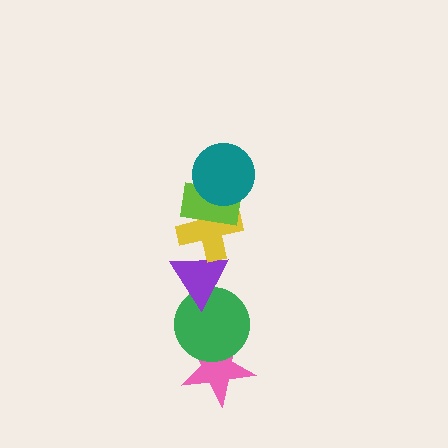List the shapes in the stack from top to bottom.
From top to bottom: the teal circle, the lime rectangle, the yellow cross, the purple triangle, the green circle, the pink star.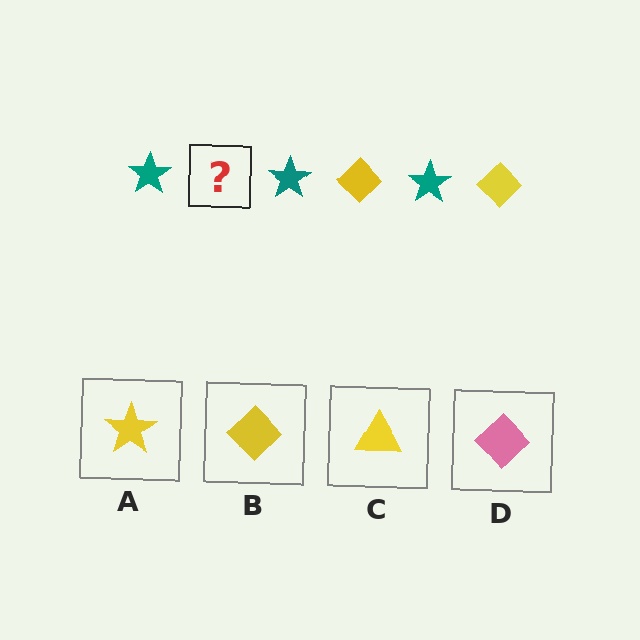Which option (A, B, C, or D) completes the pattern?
B.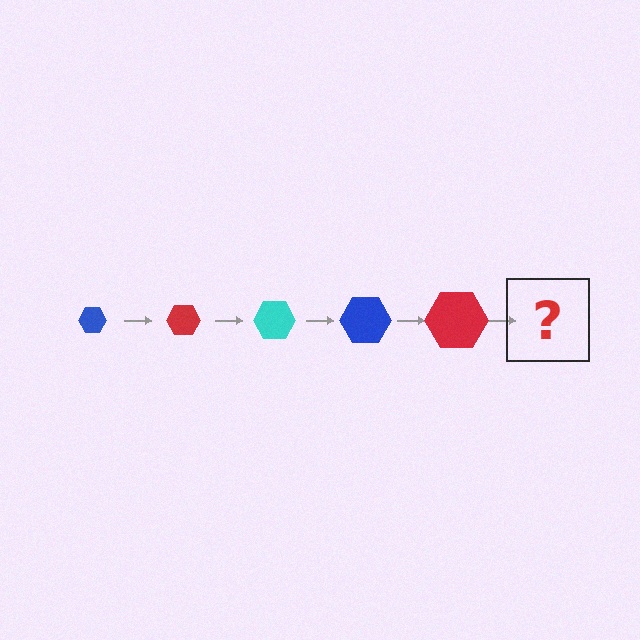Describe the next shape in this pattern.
It should be a cyan hexagon, larger than the previous one.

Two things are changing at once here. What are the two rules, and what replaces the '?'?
The two rules are that the hexagon grows larger each step and the color cycles through blue, red, and cyan. The '?' should be a cyan hexagon, larger than the previous one.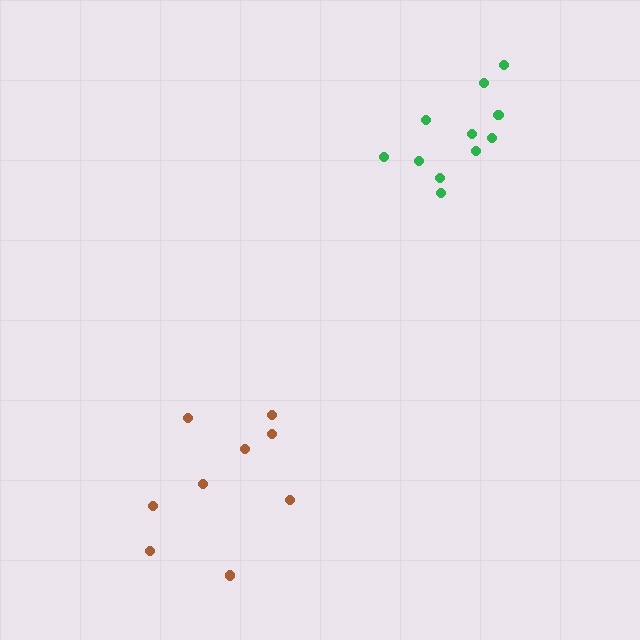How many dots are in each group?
Group 1: 11 dots, Group 2: 9 dots (20 total).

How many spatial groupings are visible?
There are 2 spatial groupings.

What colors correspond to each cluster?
The clusters are colored: green, brown.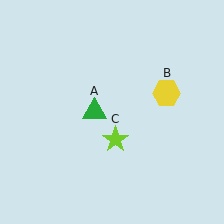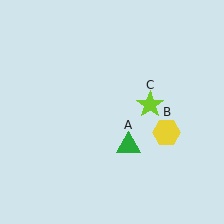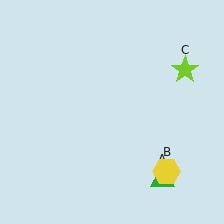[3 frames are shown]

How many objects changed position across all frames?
3 objects changed position: green triangle (object A), yellow hexagon (object B), lime star (object C).